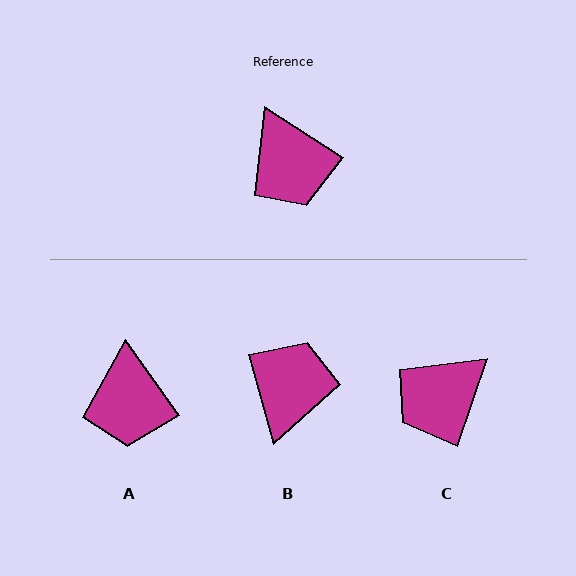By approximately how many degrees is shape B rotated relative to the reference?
Approximately 138 degrees counter-clockwise.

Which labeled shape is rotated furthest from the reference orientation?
B, about 138 degrees away.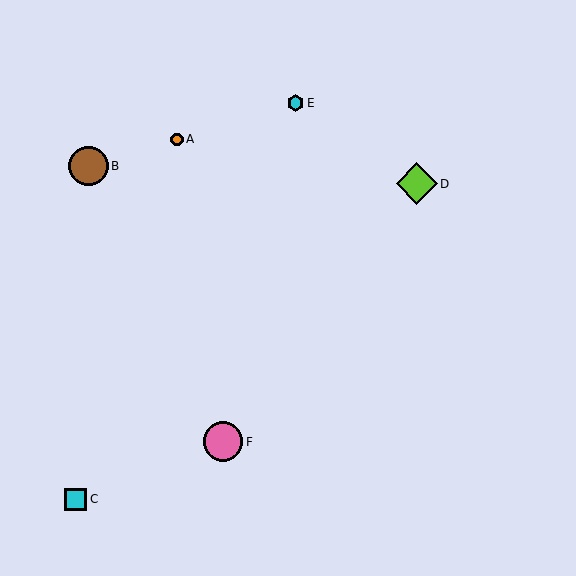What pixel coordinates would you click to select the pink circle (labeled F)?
Click at (223, 442) to select the pink circle F.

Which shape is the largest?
The lime diamond (labeled D) is the largest.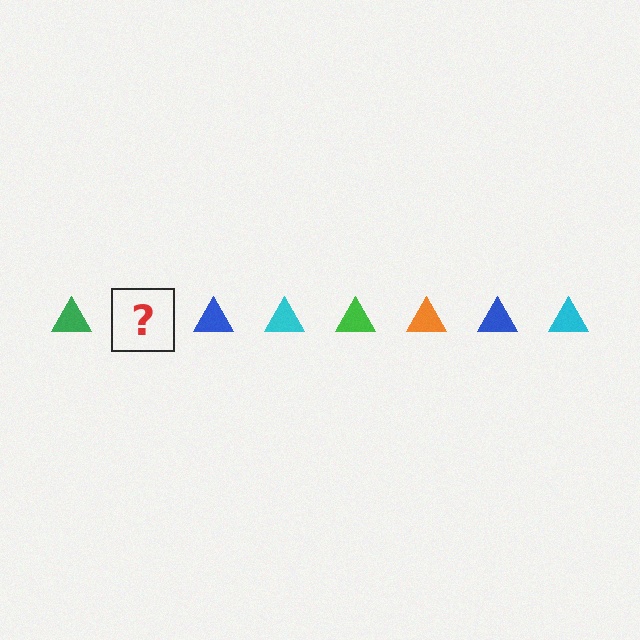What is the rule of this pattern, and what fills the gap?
The rule is that the pattern cycles through green, orange, blue, cyan triangles. The gap should be filled with an orange triangle.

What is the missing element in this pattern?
The missing element is an orange triangle.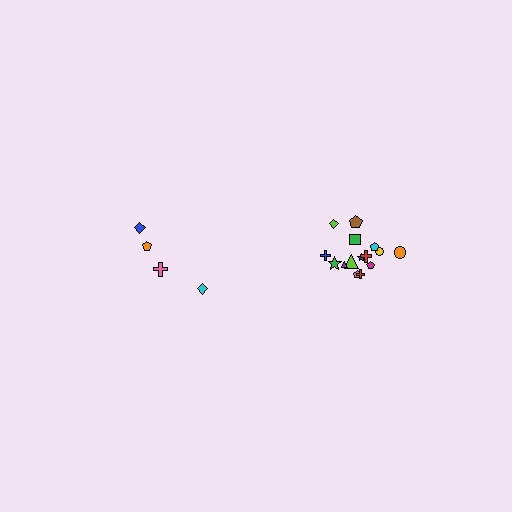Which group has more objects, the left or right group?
The right group.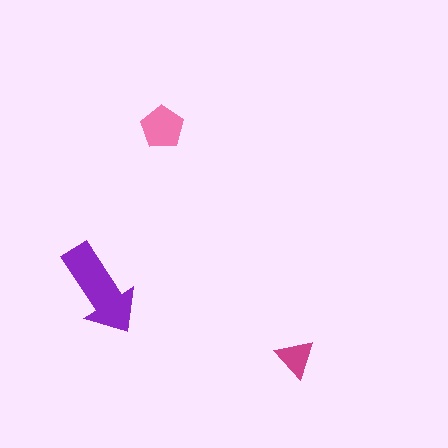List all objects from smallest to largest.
The magenta triangle, the pink pentagon, the purple arrow.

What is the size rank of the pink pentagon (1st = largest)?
2nd.